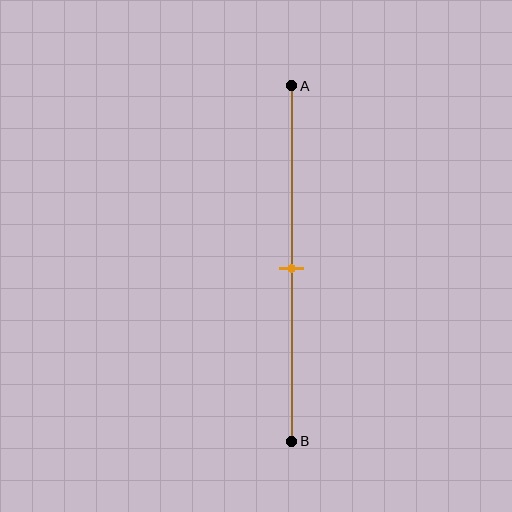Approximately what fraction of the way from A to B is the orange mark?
The orange mark is approximately 50% of the way from A to B.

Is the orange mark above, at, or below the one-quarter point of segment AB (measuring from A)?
The orange mark is below the one-quarter point of segment AB.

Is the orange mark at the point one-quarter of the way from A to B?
No, the mark is at about 50% from A, not at the 25% one-quarter point.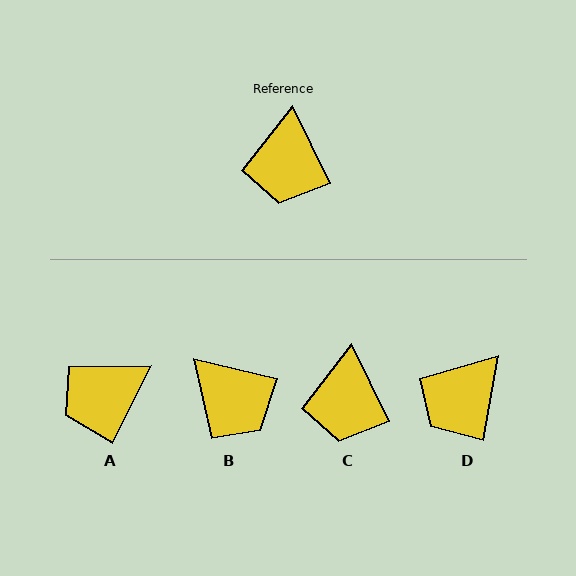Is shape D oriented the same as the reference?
No, it is off by about 36 degrees.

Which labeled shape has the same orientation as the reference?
C.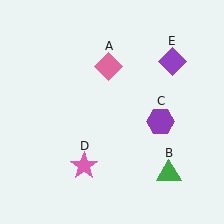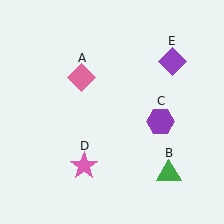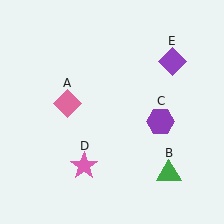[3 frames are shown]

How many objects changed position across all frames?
1 object changed position: pink diamond (object A).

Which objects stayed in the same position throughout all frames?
Green triangle (object B) and purple hexagon (object C) and pink star (object D) and purple diamond (object E) remained stationary.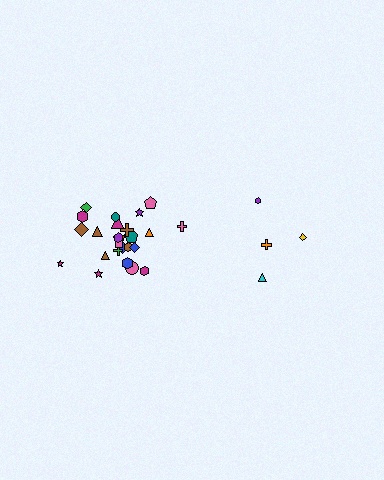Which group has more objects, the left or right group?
The left group.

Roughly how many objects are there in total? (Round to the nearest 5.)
Roughly 30 objects in total.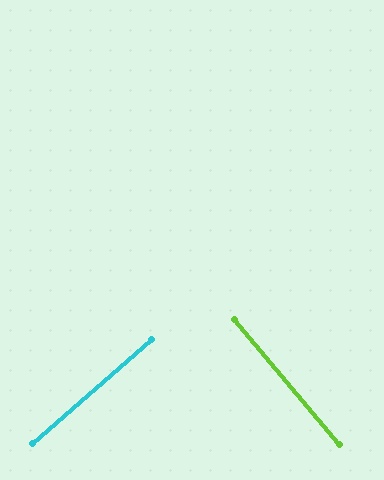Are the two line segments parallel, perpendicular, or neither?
Perpendicular — they meet at approximately 89°.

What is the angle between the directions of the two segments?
Approximately 89 degrees.